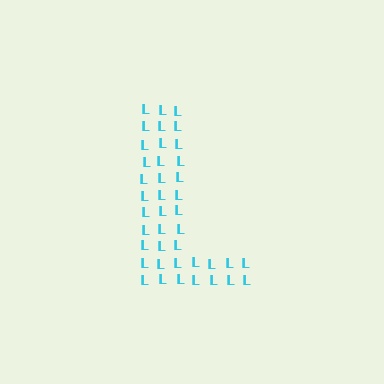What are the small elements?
The small elements are letter L's.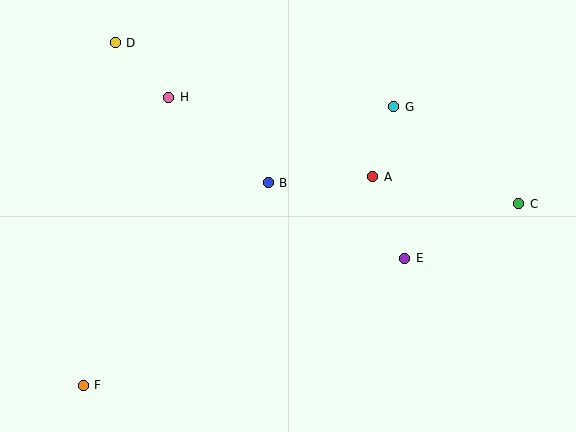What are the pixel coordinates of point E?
Point E is at (405, 258).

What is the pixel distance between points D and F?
The distance between D and F is 344 pixels.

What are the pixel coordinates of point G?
Point G is at (394, 107).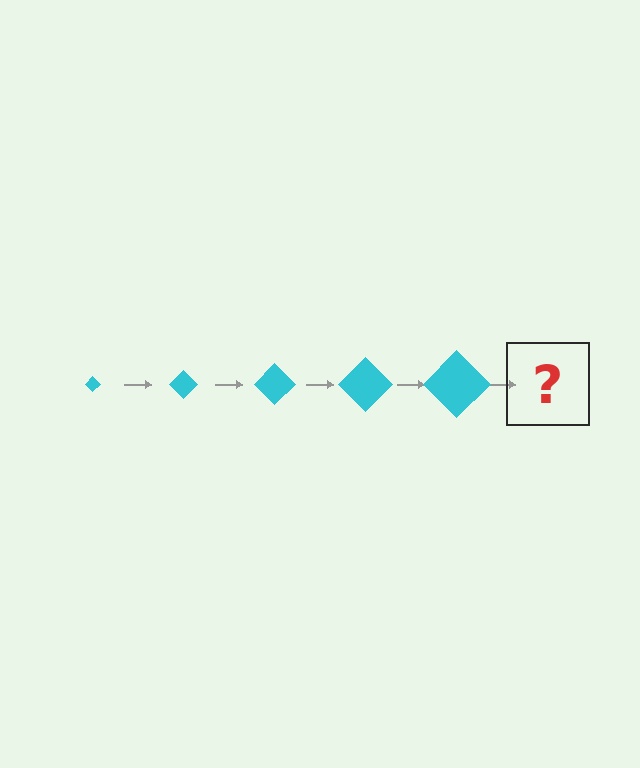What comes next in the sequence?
The next element should be a cyan diamond, larger than the previous one.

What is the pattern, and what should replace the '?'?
The pattern is that the diamond gets progressively larger each step. The '?' should be a cyan diamond, larger than the previous one.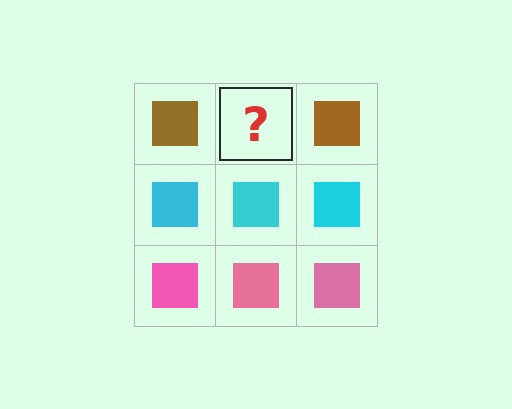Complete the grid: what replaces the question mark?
The question mark should be replaced with a brown square.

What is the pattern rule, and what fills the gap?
The rule is that each row has a consistent color. The gap should be filled with a brown square.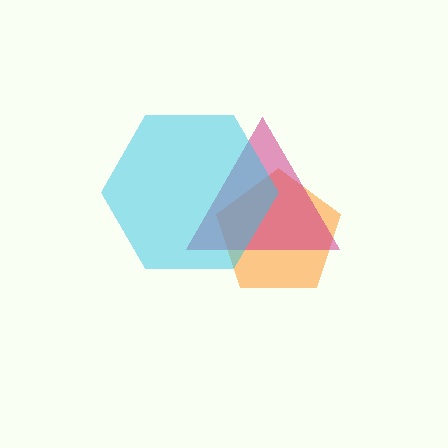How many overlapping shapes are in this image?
There are 3 overlapping shapes in the image.